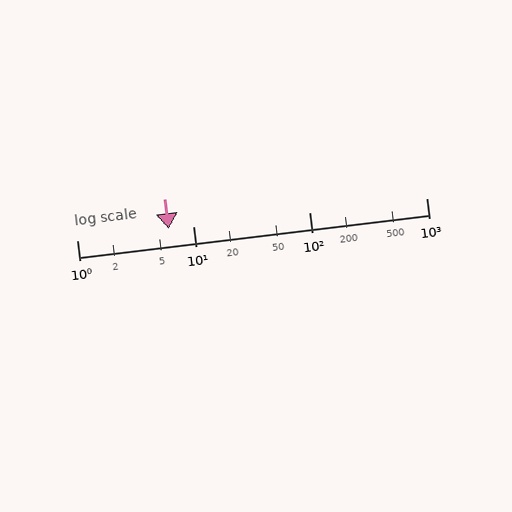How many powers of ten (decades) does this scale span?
The scale spans 3 decades, from 1 to 1000.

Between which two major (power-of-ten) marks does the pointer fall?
The pointer is between 1 and 10.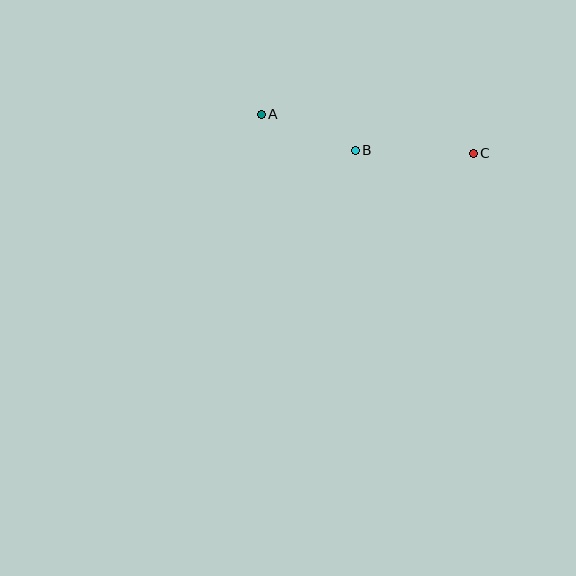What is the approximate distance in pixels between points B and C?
The distance between B and C is approximately 118 pixels.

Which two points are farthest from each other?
Points A and C are farthest from each other.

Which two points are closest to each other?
Points A and B are closest to each other.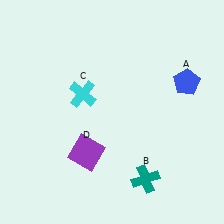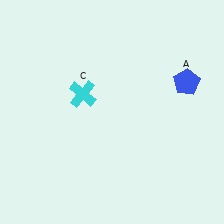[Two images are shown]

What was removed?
The purple square (D), the teal cross (B) were removed in Image 2.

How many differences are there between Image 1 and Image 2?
There are 2 differences between the two images.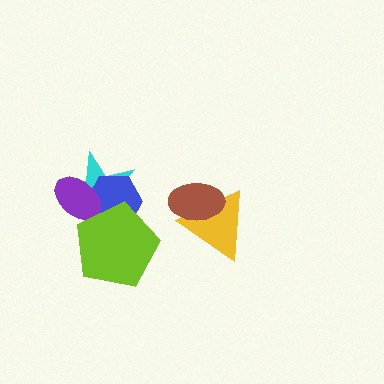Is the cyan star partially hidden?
Yes, it is partially covered by another shape.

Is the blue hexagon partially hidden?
Yes, it is partially covered by another shape.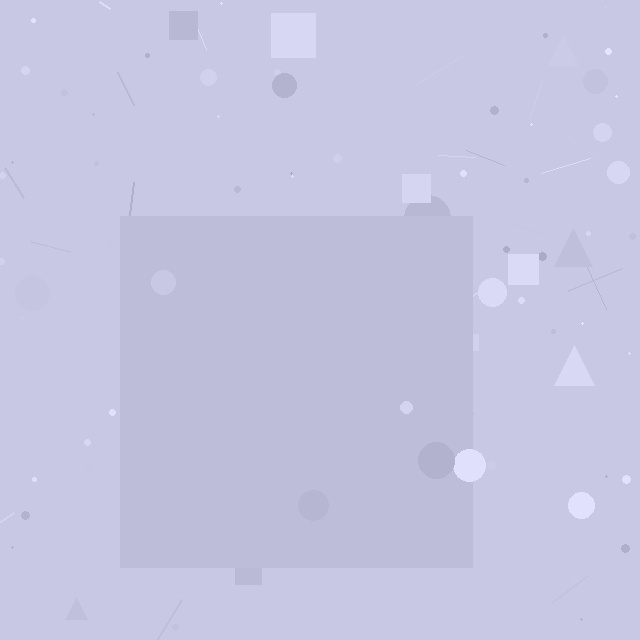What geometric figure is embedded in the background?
A square is embedded in the background.